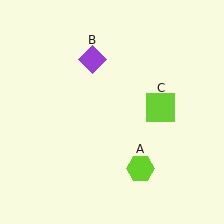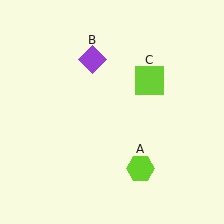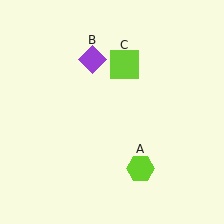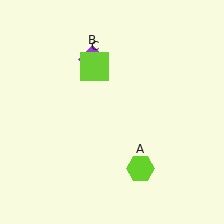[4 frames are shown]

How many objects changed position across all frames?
1 object changed position: lime square (object C).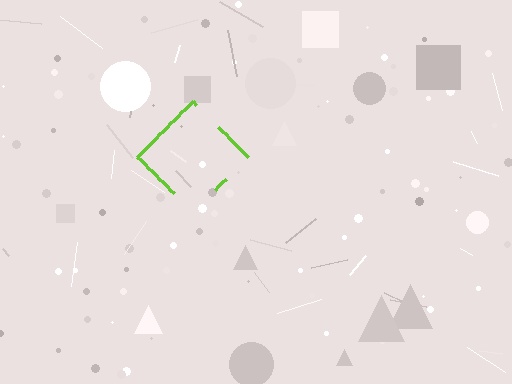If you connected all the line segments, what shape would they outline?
They would outline a diamond.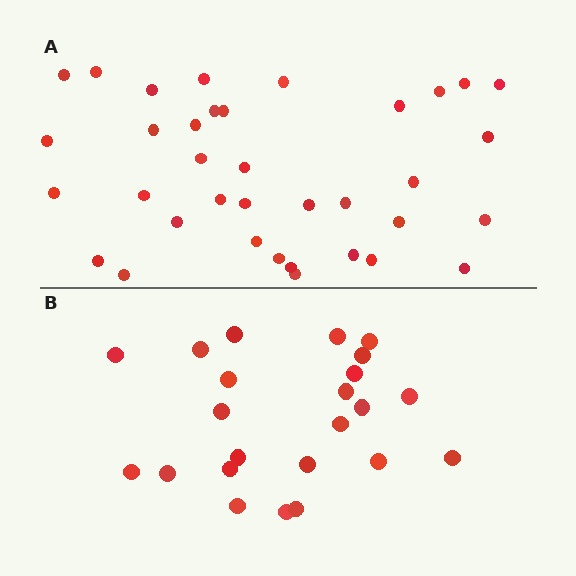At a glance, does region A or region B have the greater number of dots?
Region A (the top region) has more dots.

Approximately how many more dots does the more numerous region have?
Region A has approximately 15 more dots than region B.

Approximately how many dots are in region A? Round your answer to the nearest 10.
About 40 dots. (The exact count is 36, which rounds to 40.)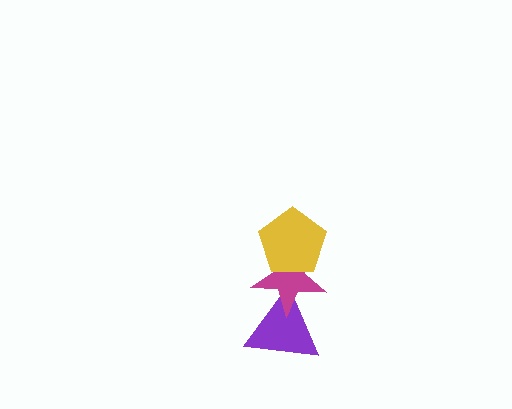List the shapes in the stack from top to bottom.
From top to bottom: the yellow pentagon, the magenta star, the purple triangle.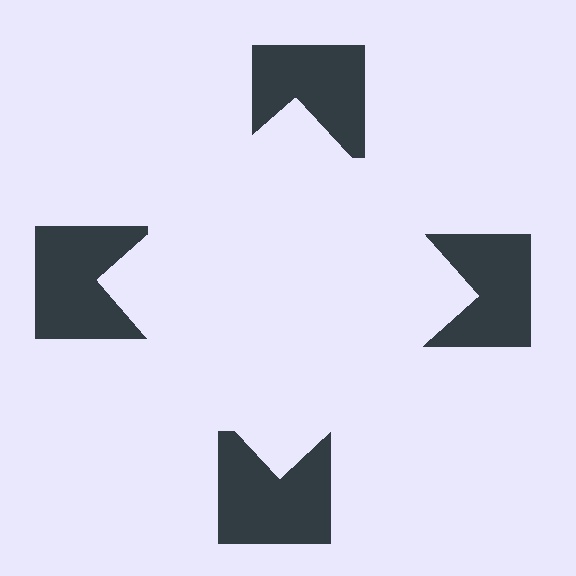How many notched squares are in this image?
There are 4 — one at each vertex of the illusory square.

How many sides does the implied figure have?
4 sides.